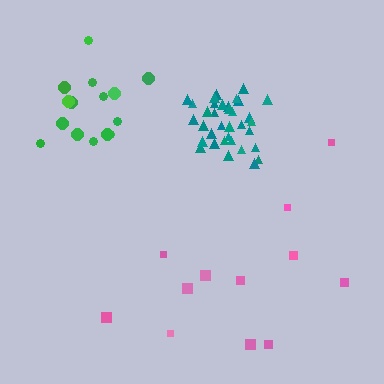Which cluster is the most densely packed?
Teal.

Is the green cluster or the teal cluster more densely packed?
Teal.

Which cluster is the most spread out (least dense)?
Pink.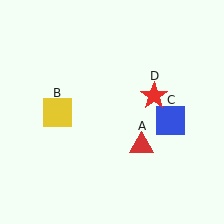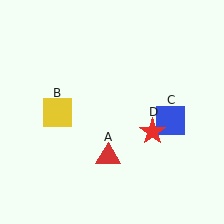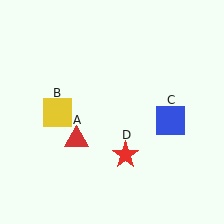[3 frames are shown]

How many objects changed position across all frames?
2 objects changed position: red triangle (object A), red star (object D).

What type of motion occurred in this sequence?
The red triangle (object A), red star (object D) rotated clockwise around the center of the scene.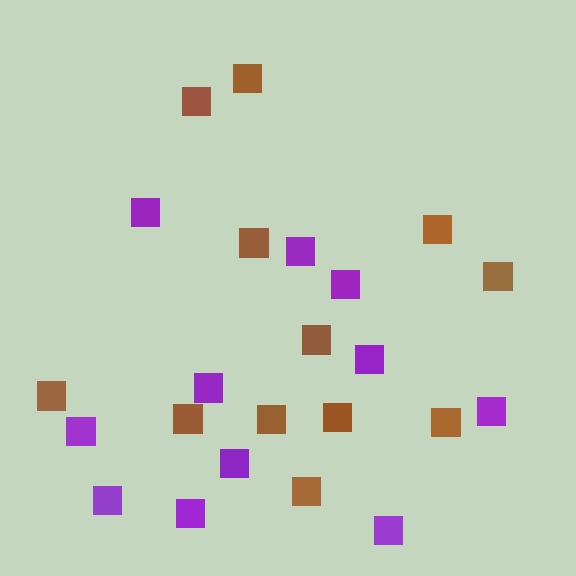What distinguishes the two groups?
There are 2 groups: one group of brown squares (12) and one group of purple squares (11).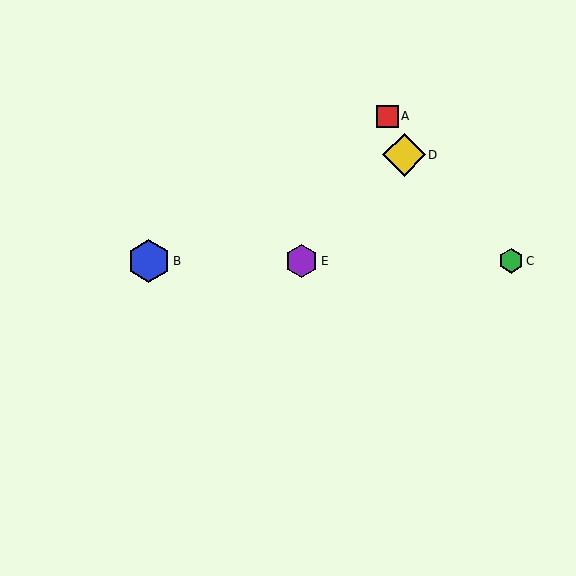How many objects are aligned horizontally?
3 objects (B, C, E) are aligned horizontally.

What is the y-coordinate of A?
Object A is at y≈116.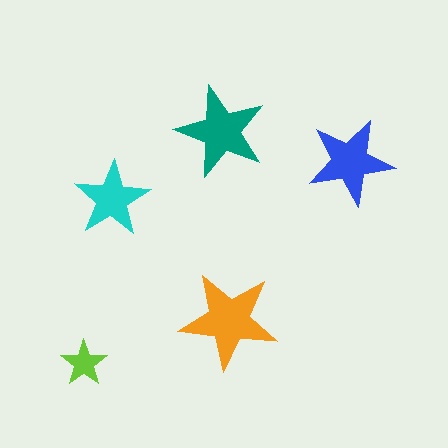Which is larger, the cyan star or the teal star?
The teal one.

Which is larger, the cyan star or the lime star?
The cyan one.